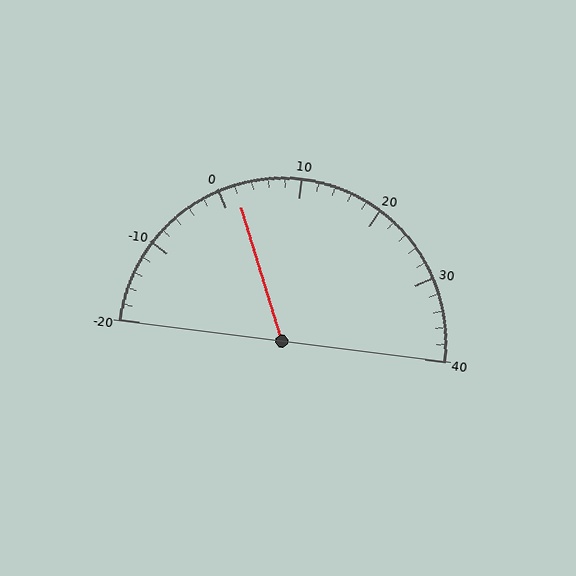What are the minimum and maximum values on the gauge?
The gauge ranges from -20 to 40.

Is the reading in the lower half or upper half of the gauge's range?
The reading is in the lower half of the range (-20 to 40).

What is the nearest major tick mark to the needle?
The nearest major tick mark is 0.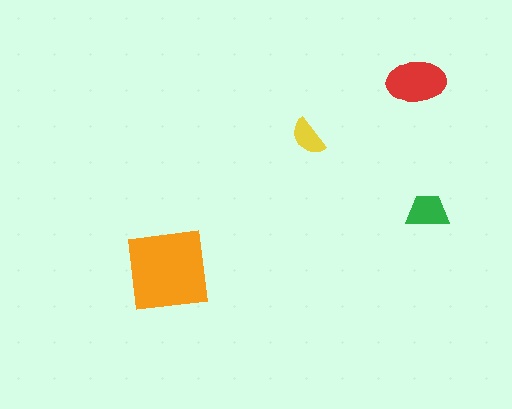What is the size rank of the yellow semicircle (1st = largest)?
4th.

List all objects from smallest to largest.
The yellow semicircle, the green trapezoid, the red ellipse, the orange square.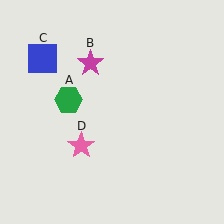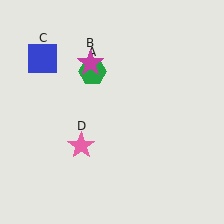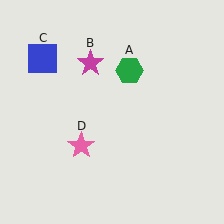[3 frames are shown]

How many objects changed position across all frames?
1 object changed position: green hexagon (object A).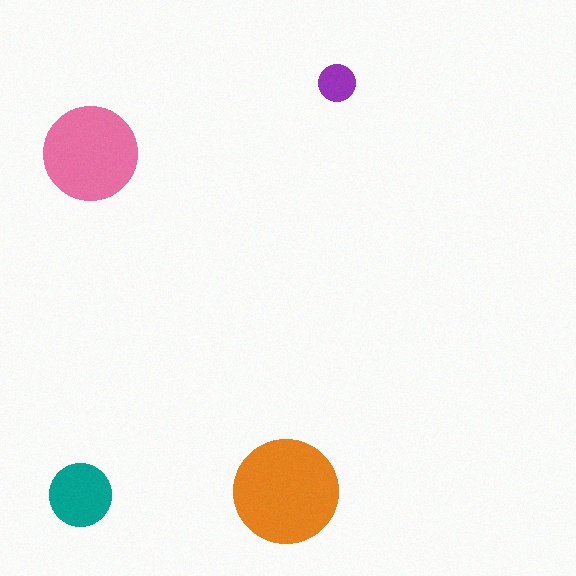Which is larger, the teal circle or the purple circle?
The teal one.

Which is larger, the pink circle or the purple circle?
The pink one.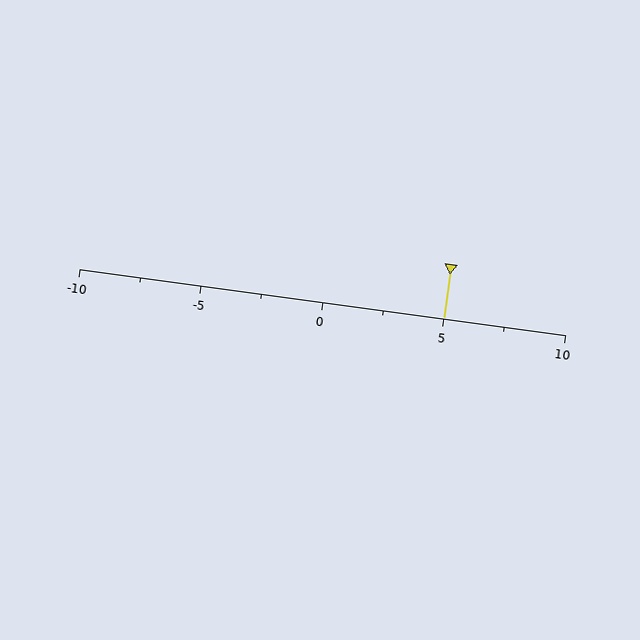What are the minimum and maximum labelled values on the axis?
The axis runs from -10 to 10.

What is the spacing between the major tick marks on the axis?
The major ticks are spaced 5 apart.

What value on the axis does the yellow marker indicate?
The marker indicates approximately 5.